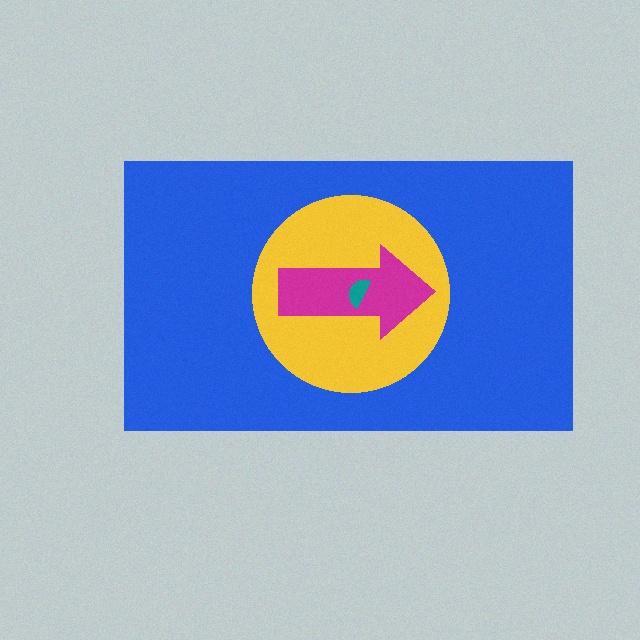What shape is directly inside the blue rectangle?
The yellow circle.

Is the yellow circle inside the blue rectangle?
Yes.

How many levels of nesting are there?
4.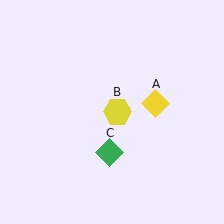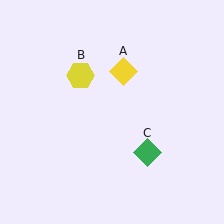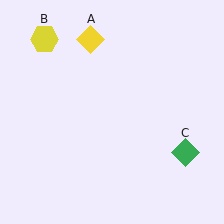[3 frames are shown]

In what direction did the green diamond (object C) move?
The green diamond (object C) moved right.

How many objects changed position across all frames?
3 objects changed position: yellow diamond (object A), yellow hexagon (object B), green diamond (object C).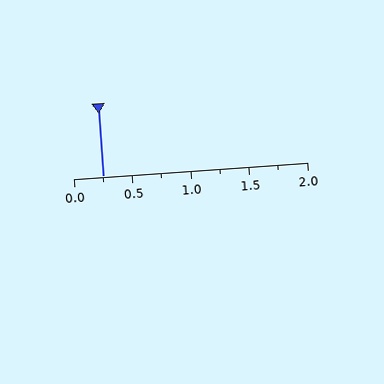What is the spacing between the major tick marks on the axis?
The major ticks are spaced 0.5 apart.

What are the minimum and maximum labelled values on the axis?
The axis runs from 0.0 to 2.0.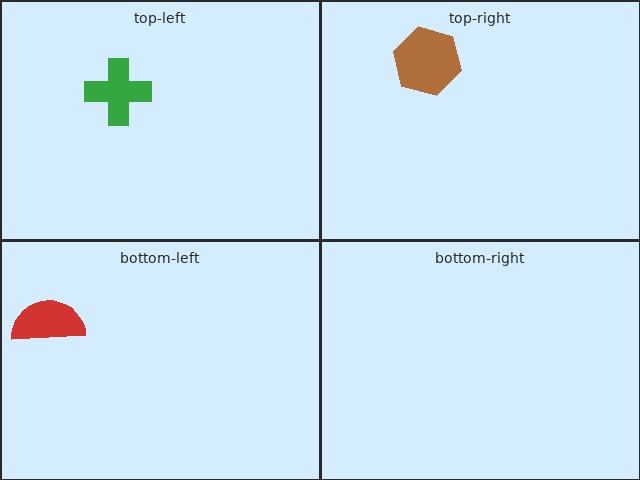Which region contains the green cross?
The top-left region.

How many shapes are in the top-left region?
1.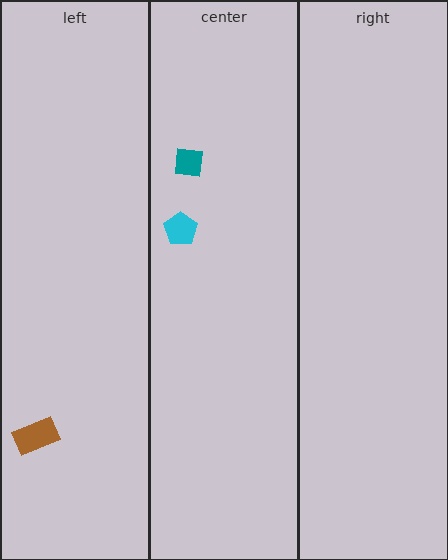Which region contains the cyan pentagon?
The center region.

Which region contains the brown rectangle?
The left region.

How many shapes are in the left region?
1.